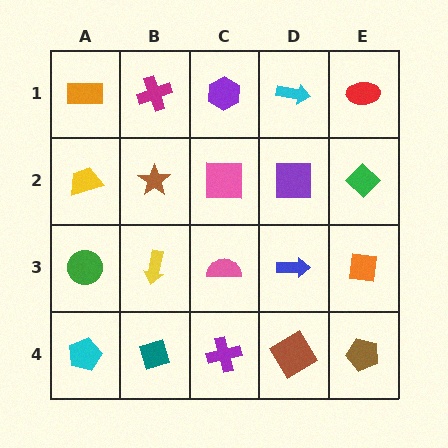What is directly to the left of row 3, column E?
A blue arrow.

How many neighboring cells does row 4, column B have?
3.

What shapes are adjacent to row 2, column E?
A red ellipse (row 1, column E), an orange square (row 3, column E), a purple square (row 2, column D).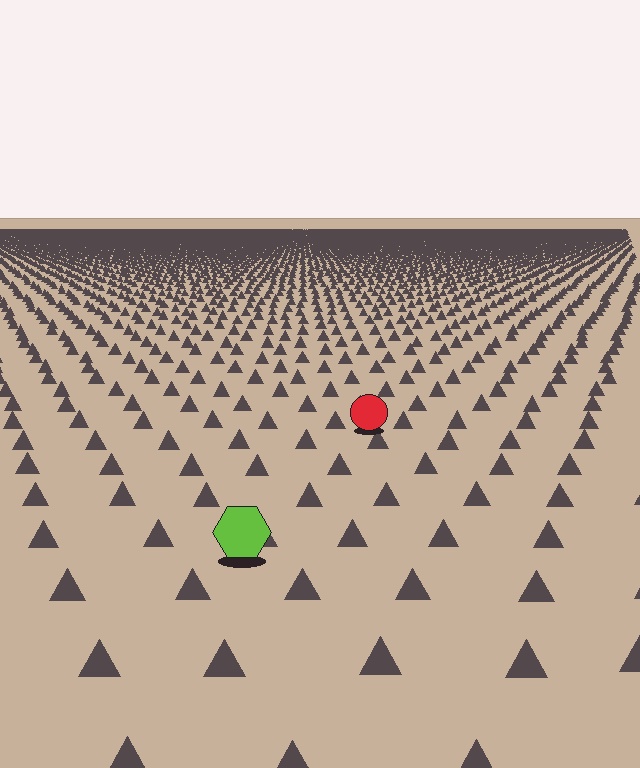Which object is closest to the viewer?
The lime hexagon is closest. The texture marks near it are larger and more spread out.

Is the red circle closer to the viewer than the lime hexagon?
No. The lime hexagon is closer — you can tell from the texture gradient: the ground texture is coarser near it.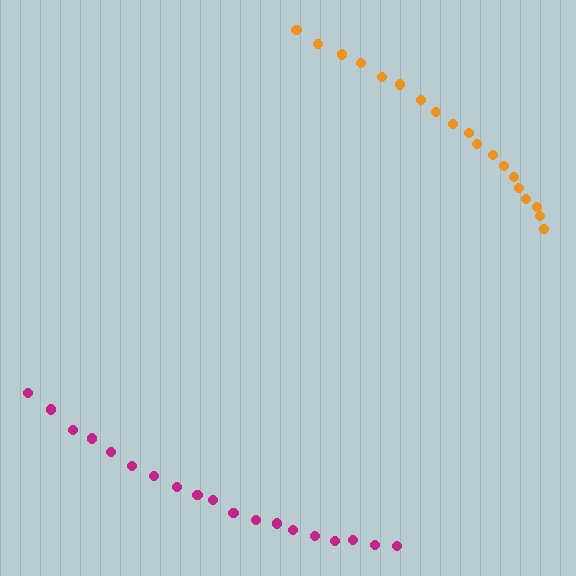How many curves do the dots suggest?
There are 2 distinct paths.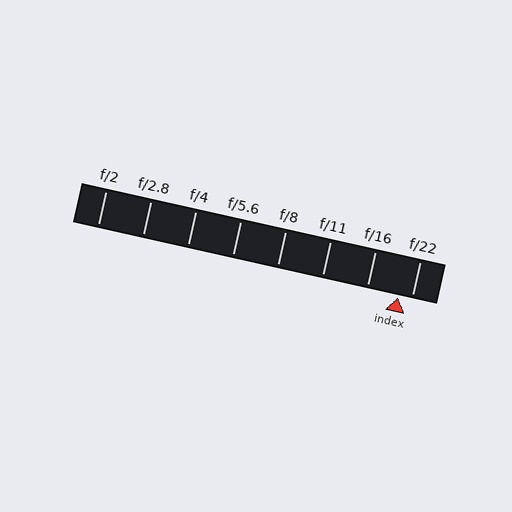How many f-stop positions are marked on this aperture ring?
There are 8 f-stop positions marked.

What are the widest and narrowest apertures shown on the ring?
The widest aperture shown is f/2 and the narrowest is f/22.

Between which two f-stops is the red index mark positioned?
The index mark is between f/16 and f/22.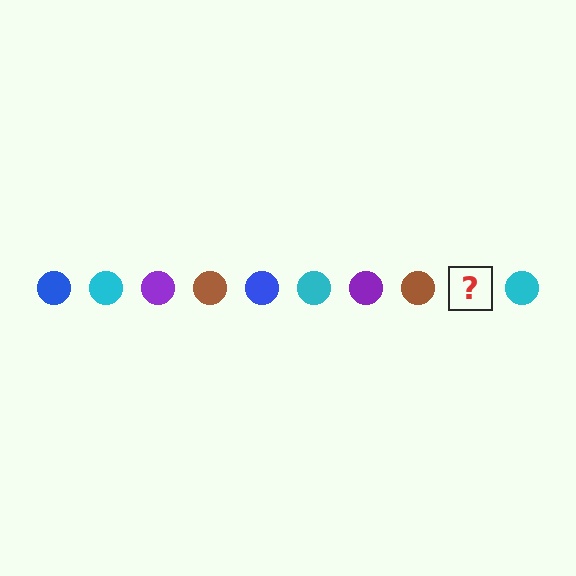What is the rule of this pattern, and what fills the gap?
The rule is that the pattern cycles through blue, cyan, purple, brown circles. The gap should be filled with a blue circle.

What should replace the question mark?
The question mark should be replaced with a blue circle.